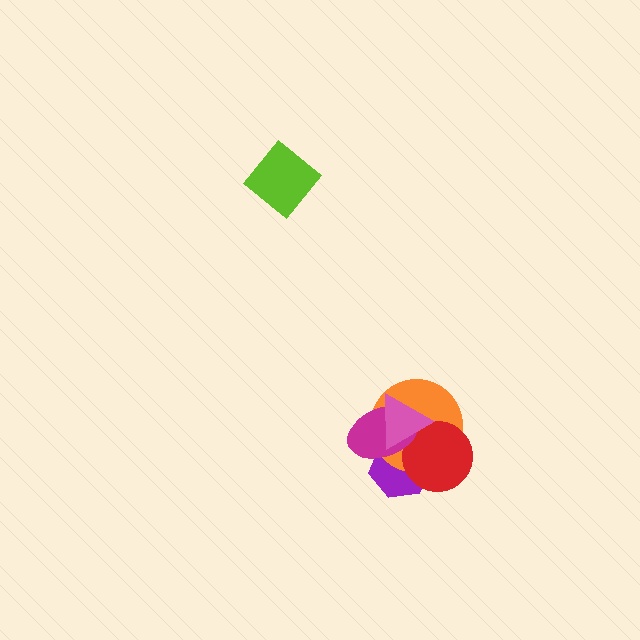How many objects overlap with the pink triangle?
4 objects overlap with the pink triangle.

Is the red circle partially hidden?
Yes, it is partially covered by another shape.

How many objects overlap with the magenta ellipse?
4 objects overlap with the magenta ellipse.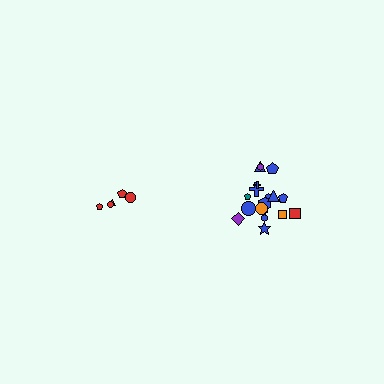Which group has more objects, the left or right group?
The right group.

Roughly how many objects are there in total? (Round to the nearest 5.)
Roughly 25 objects in total.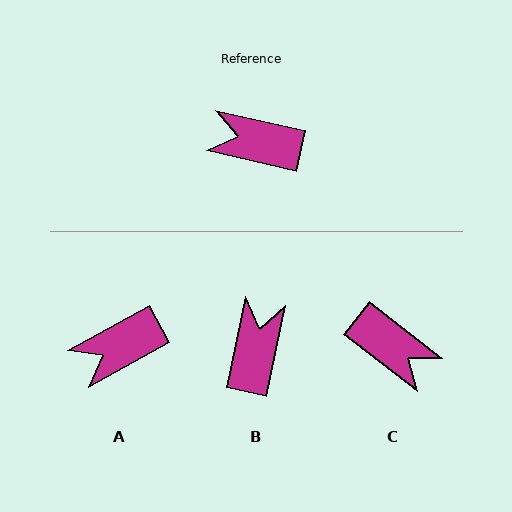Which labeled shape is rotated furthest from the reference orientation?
C, about 155 degrees away.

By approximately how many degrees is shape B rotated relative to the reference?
Approximately 89 degrees clockwise.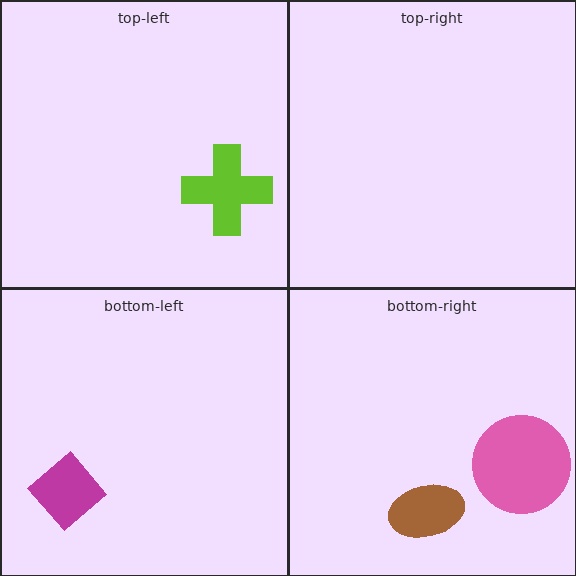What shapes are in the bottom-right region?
The brown ellipse, the pink circle.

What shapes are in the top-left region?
The lime cross.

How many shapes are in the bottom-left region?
1.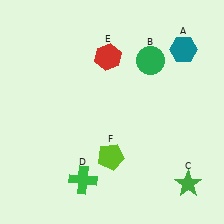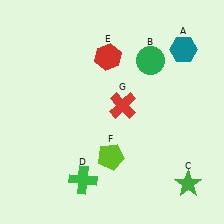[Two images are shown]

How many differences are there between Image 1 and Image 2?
There is 1 difference between the two images.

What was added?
A red cross (G) was added in Image 2.